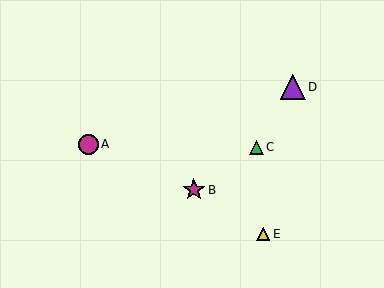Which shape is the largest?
The purple triangle (labeled D) is the largest.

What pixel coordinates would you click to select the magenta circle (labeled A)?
Click at (88, 144) to select the magenta circle A.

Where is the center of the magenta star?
The center of the magenta star is at (194, 190).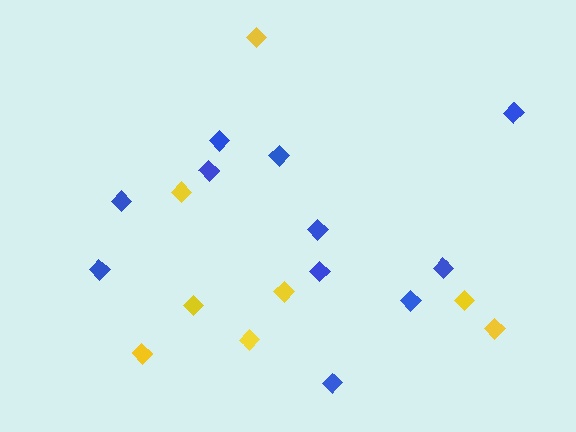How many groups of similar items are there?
There are 2 groups: one group of blue diamonds (11) and one group of yellow diamonds (8).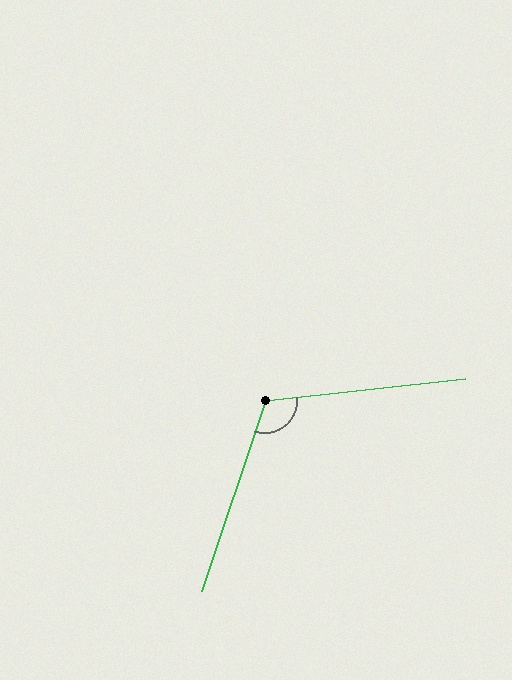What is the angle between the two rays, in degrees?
Approximately 115 degrees.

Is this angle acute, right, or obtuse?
It is obtuse.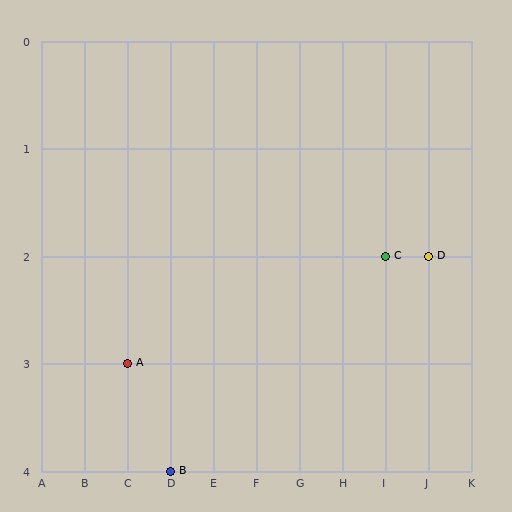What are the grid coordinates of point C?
Point C is at grid coordinates (I, 2).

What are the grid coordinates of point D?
Point D is at grid coordinates (J, 2).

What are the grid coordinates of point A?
Point A is at grid coordinates (C, 3).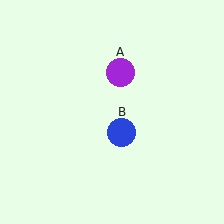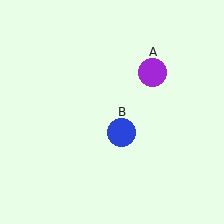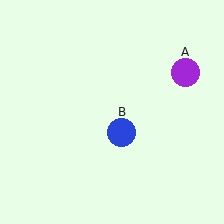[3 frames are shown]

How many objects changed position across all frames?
1 object changed position: purple circle (object A).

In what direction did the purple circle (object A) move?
The purple circle (object A) moved right.